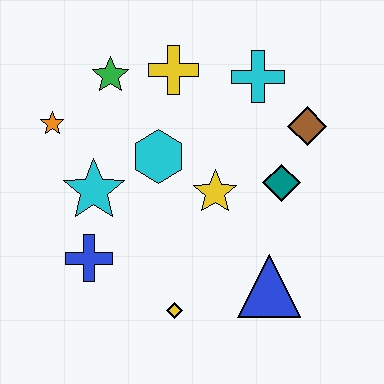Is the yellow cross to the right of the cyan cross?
No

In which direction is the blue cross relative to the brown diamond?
The blue cross is to the left of the brown diamond.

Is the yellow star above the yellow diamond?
Yes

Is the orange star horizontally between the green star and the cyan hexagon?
No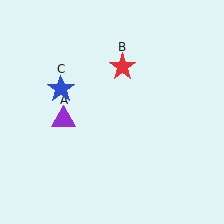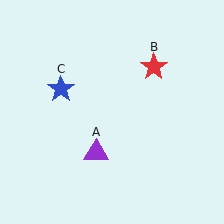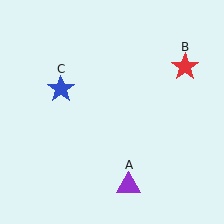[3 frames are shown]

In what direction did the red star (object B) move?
The red star (object B) moved right.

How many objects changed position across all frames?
2 objects changed position: purple triangle (object A), red star (object B).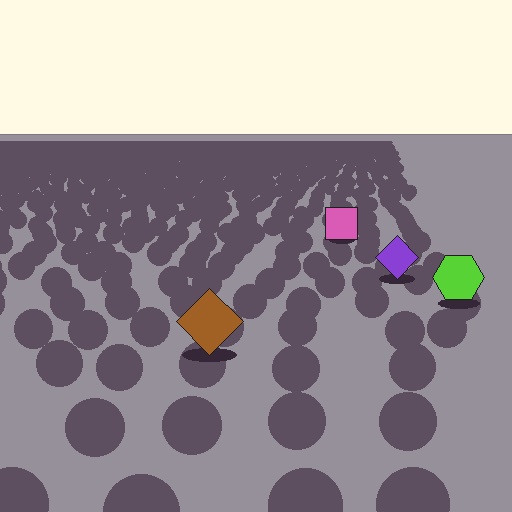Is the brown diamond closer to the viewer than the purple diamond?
Yes. The brown diamond is closer — you can tell from the texture gradient: the ground texture is coarser near it.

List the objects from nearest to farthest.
From nearest to farthest: the brown diamond, the lime hexagon, the purple diamond, the pink square.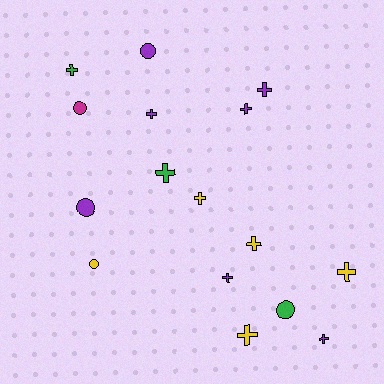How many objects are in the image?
There are 16 objects.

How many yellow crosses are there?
There are 4 yellow crosses.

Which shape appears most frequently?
Cross, with 11 objects.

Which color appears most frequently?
Purple, with 7 objects.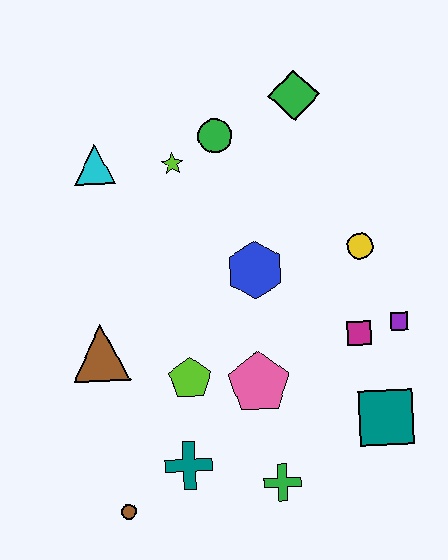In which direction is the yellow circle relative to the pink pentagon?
The yellow circle is above the pink pentagon.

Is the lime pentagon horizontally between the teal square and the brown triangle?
Yes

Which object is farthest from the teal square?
The cyan triangle is farthest from the teal square.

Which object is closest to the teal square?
The magenta square is closest to the teal square.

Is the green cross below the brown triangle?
Yes